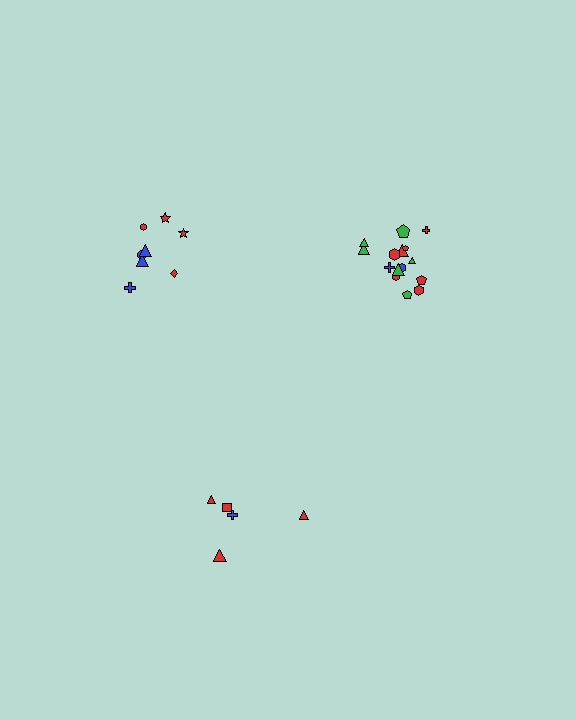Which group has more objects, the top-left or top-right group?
The top-right group.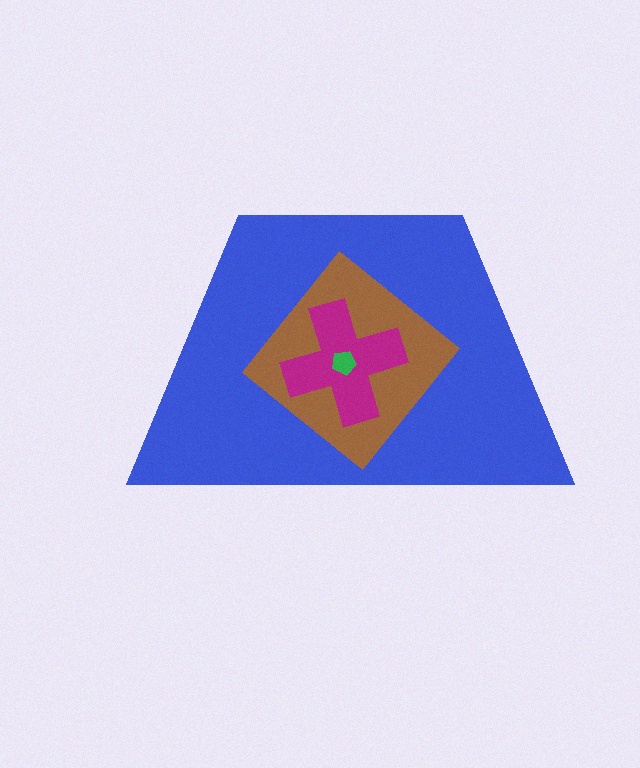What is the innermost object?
The green pentagon.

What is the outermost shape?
The blue trapezoid.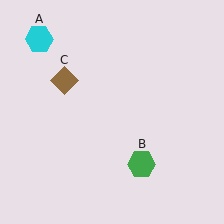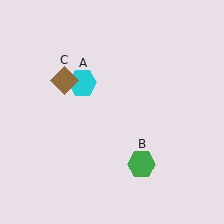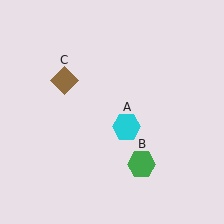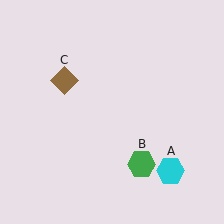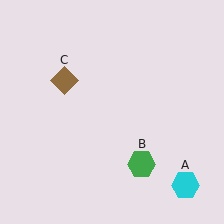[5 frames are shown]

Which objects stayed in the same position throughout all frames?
Green hexagon (object B) and brown diamond (object C) remained stationary.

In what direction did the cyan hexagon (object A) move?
The cyan hexagon (object A) moved down and to the right.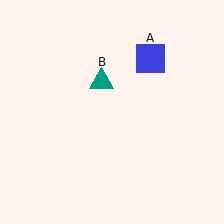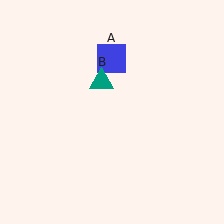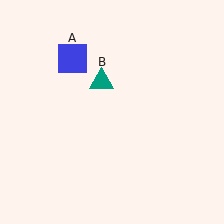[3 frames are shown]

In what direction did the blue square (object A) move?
The blue square (object A) moved left.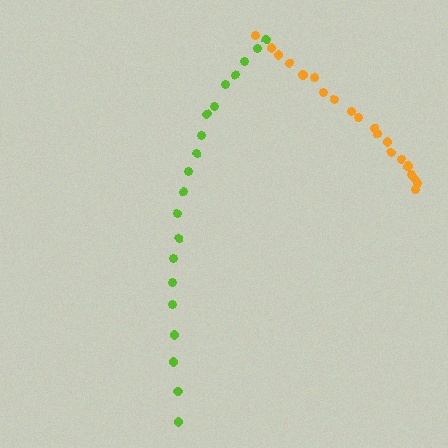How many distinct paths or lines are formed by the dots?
There are 2 distinct paths.